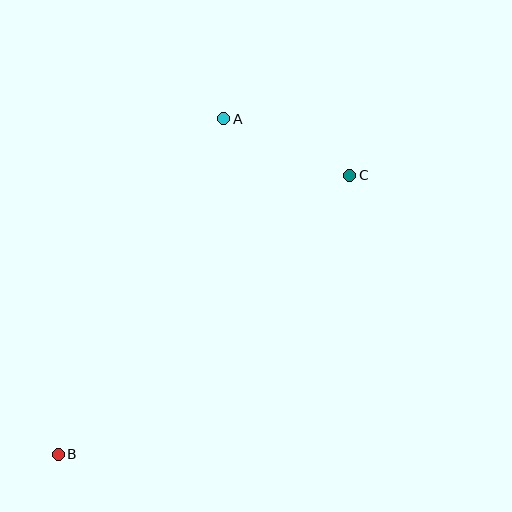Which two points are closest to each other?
Points A and C are closest to each other.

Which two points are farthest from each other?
Points B and C are farthest from each other.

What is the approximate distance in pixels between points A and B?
The distance between A and B is approximately 374 pixels.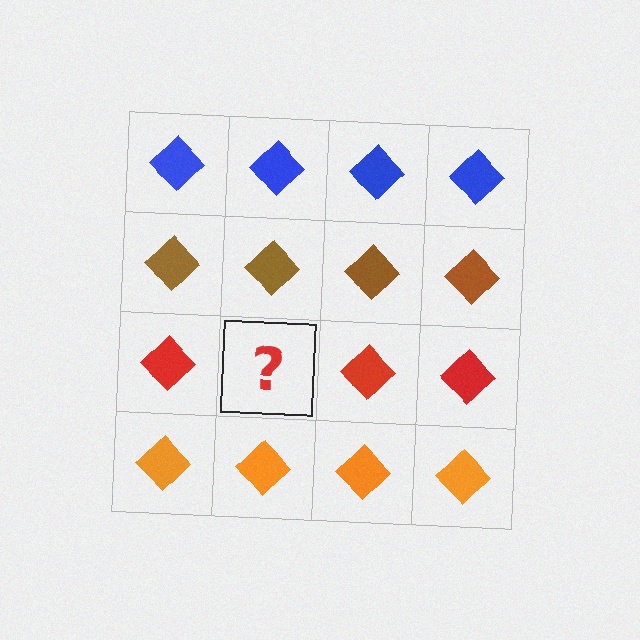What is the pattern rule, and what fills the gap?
The rule is that each row has a consistent color. The gap should be filled with a red diamond.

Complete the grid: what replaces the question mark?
The question mark should be replaced with a red diamond.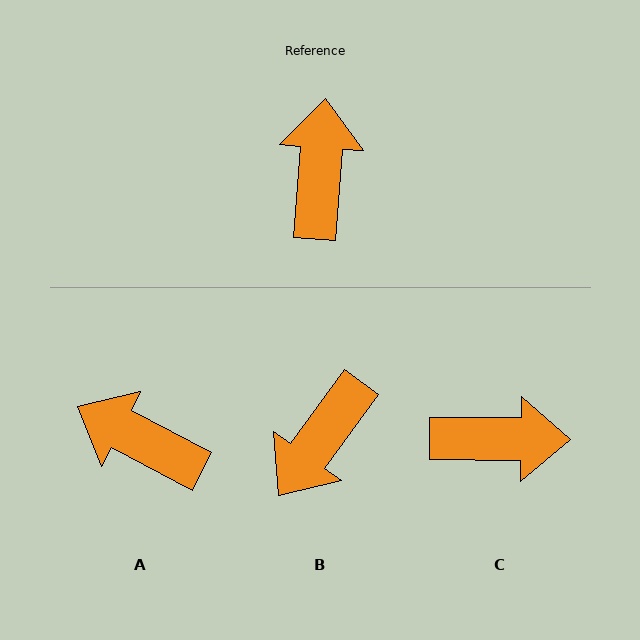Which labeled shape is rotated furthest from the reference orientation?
B, about 148 degrees away.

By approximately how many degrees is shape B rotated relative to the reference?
Approximately 148 degrees counter-clockwise.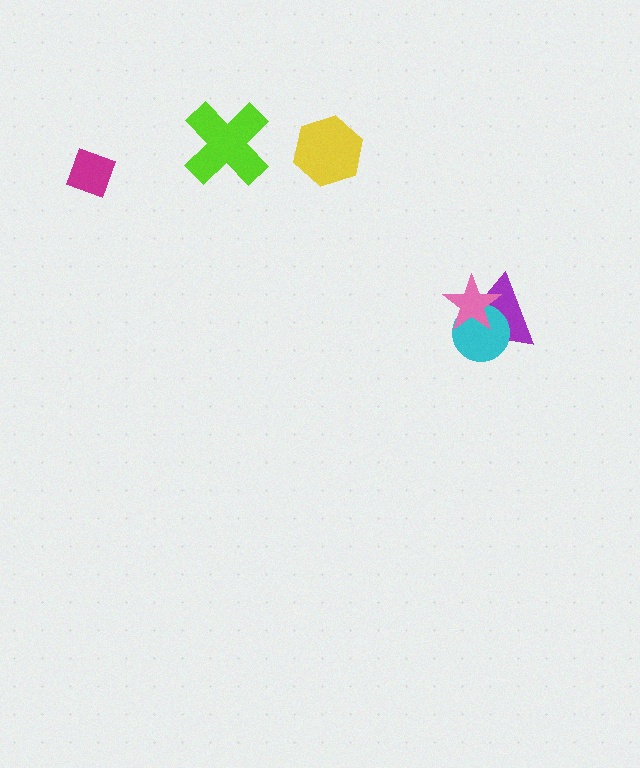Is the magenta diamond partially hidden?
No, no other shape covers it.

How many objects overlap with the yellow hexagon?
0 objects overlap with the yellow hexagon.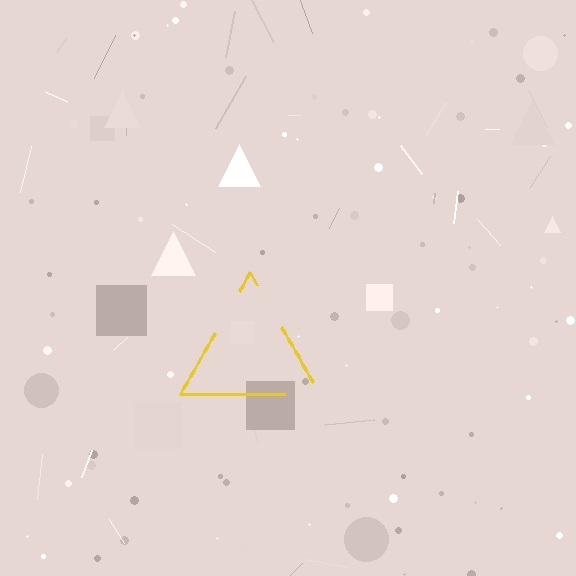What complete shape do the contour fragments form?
The contour fragments form a triangle.